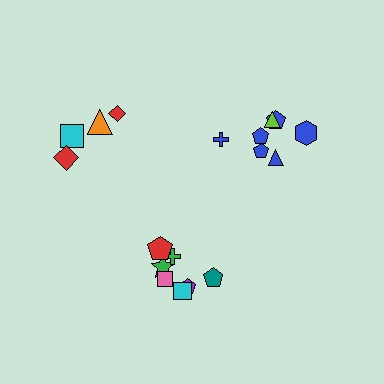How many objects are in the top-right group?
There are 7 objects.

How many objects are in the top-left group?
There are 4 objects.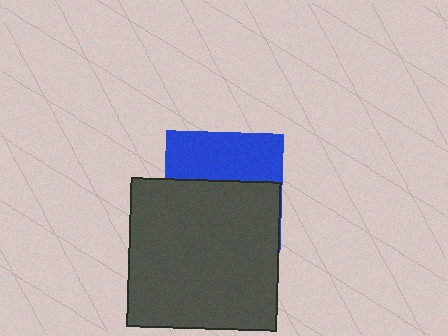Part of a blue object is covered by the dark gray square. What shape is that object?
It is a square.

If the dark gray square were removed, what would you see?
You would see the complete blue square.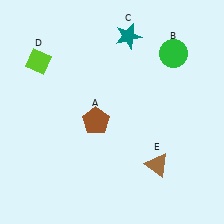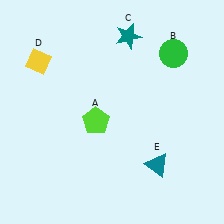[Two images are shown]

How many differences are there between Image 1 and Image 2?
There are 3 differences between the two images.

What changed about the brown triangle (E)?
In Image 1, E is brown. In Image 2, it changed to teal.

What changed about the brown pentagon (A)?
In Image 1, A is brown. In Image 2, it changed to lime.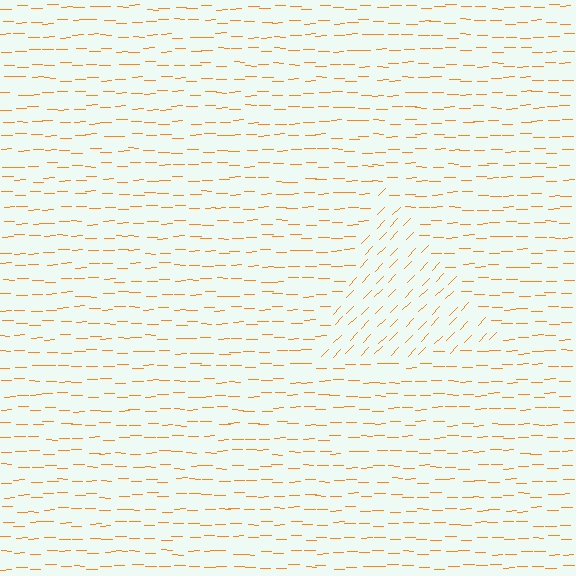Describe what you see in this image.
The image is filled with small orange line segments. A triangle region in the image has lines oriented differently from the surrounding lines, creating a visible texture boundary.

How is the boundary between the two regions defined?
The boundary is defined purely by a change in line orientation (approximately 45 degrees difference). All lines are the same color and thickness.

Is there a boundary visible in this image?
Yes, there is a texture boundary formed by a change in line orientation.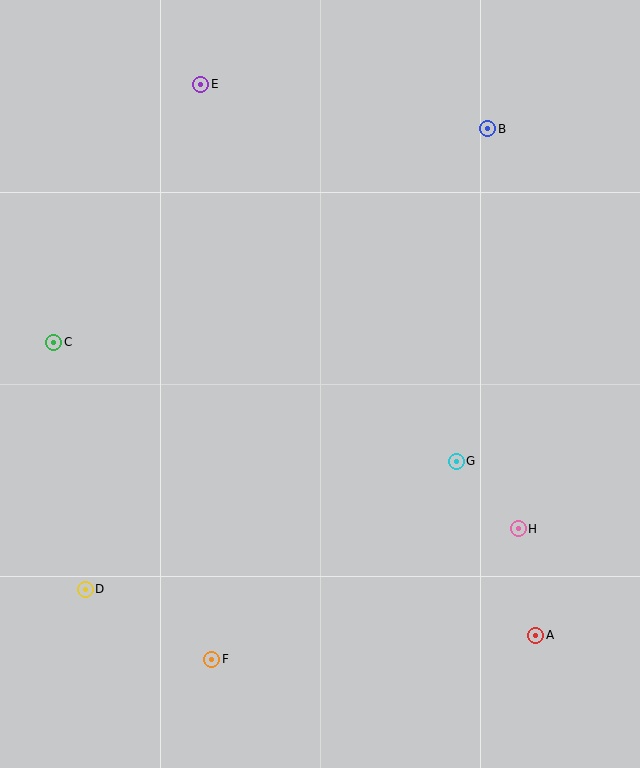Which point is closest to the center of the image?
Point G at (456, 461) is closest to the center.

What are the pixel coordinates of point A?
Point A is at (536, 635).